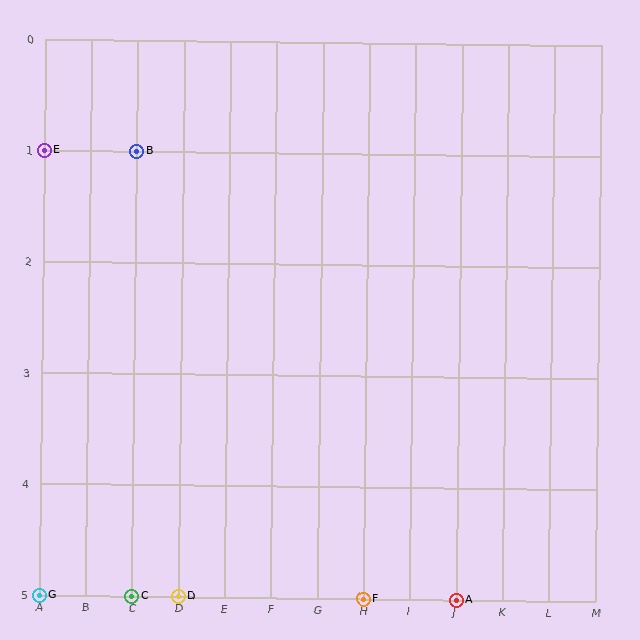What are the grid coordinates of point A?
Point A is at grid coordinates (J, 5).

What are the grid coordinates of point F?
Point F is at grid coordinates (H, 5).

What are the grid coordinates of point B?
Point B is at grid coordinates (C, 1).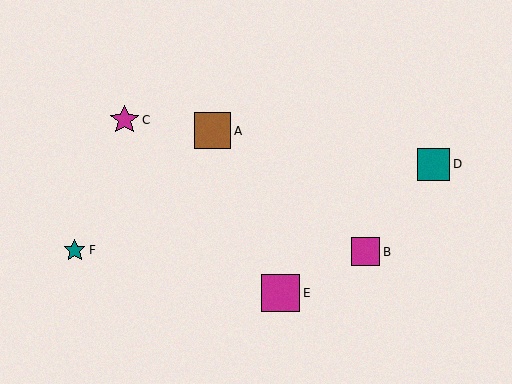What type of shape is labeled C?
Shape C is a magenta star.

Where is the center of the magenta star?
The center of the magenta star is at (124, 120).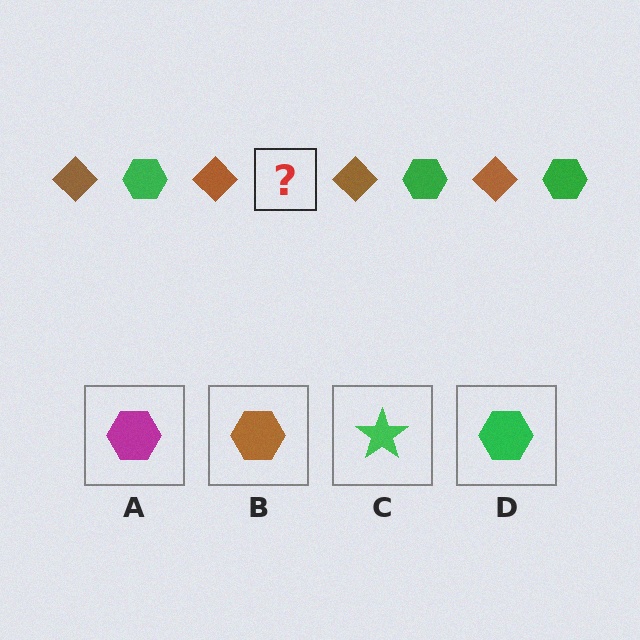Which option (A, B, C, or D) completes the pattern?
D.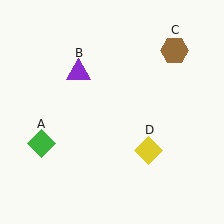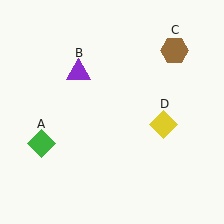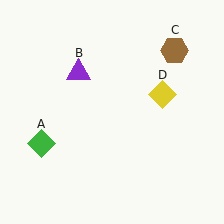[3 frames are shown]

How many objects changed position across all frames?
1 object changed position: yellow diamond (object D).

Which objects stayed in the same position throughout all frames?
Green diamond (object A) and purple triangle (object B) and brown hexagon (object C) remained stationary.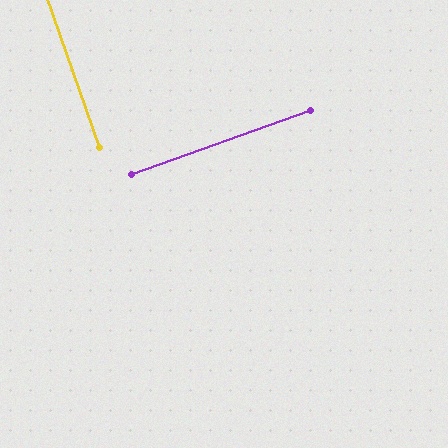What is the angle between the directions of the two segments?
Approximately 90 degrees.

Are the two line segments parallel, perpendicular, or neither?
Perpendicular — they meet at approximately 90°.